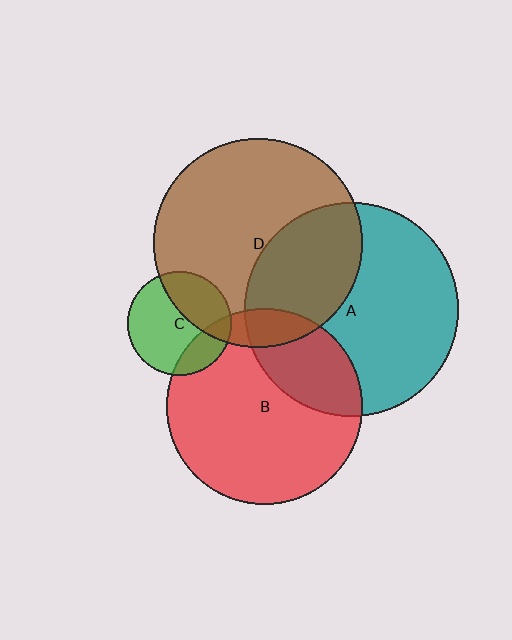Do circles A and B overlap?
Yes.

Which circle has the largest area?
Circle A (teal).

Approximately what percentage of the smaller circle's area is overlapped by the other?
Approximately 30%.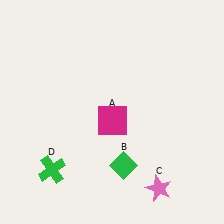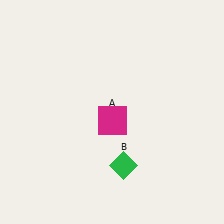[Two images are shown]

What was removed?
The green cross (D), the pink star (C) were removed in Image 2.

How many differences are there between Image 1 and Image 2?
There are 2 differences between the two images.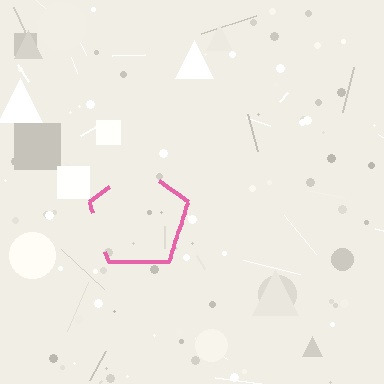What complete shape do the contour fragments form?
The contour fragments form a pentagon.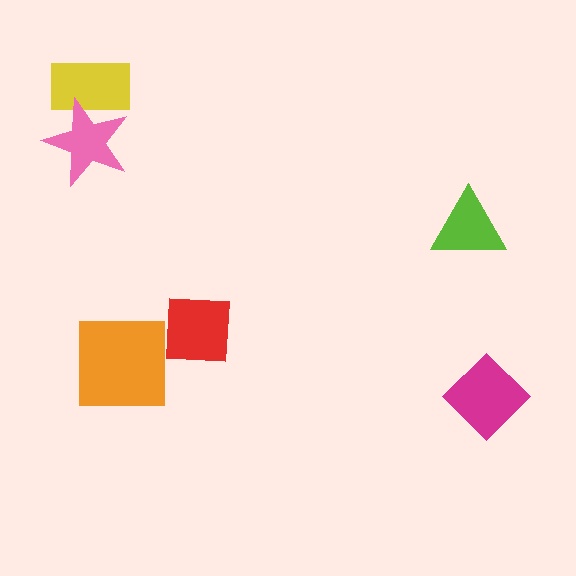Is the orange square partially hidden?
No, no other shape covers it.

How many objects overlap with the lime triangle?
0 objects overlap with the lime triangle.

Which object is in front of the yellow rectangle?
The pink star is in front of the yellow rectangle.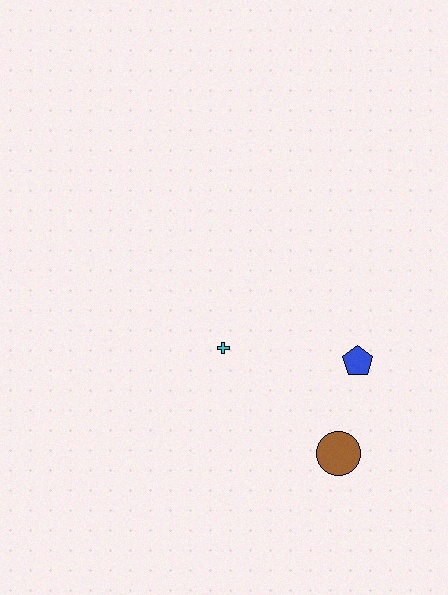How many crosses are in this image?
There is 1 cross.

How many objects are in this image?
There are 3 objects.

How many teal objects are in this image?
There are no teal objects.